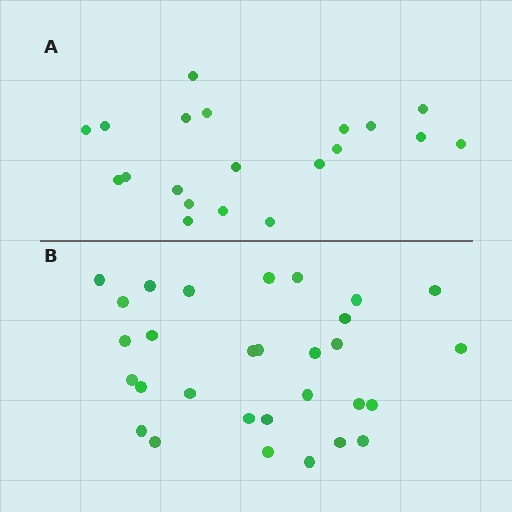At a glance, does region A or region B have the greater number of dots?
Region B (the bottom region) has more dots.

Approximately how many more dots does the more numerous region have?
Region B has roughly 10 or so more dots than region A.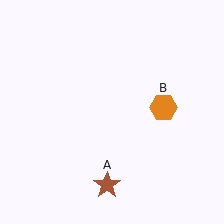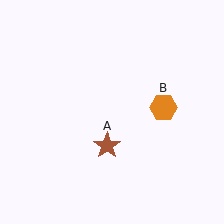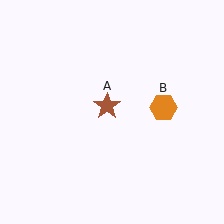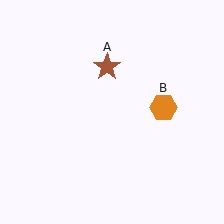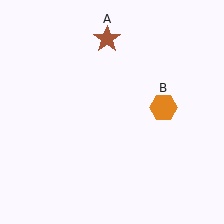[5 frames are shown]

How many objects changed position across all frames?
1 object changed position: brown star (object A).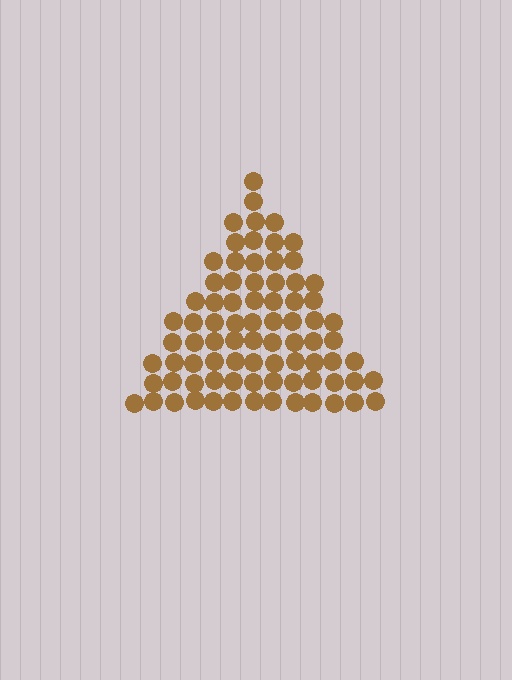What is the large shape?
The large shape is a triangle.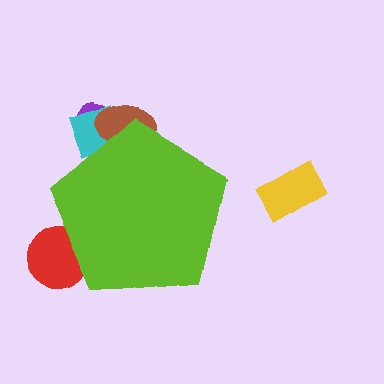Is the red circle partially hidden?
Yes, the red circle is partially hidden behind the lime pentagon.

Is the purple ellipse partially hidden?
Yes, the purple ellipse is partially hidden behind the lime pentagon.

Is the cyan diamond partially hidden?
Yes, the cyan diamond is partially hidden behind the lime pentagon.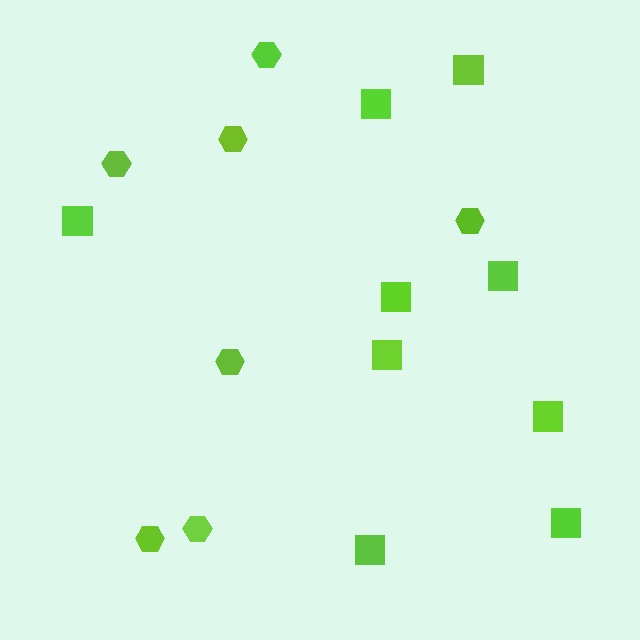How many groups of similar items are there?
There are 2 groups: one group of squares (9) and one group of hexagons (7).